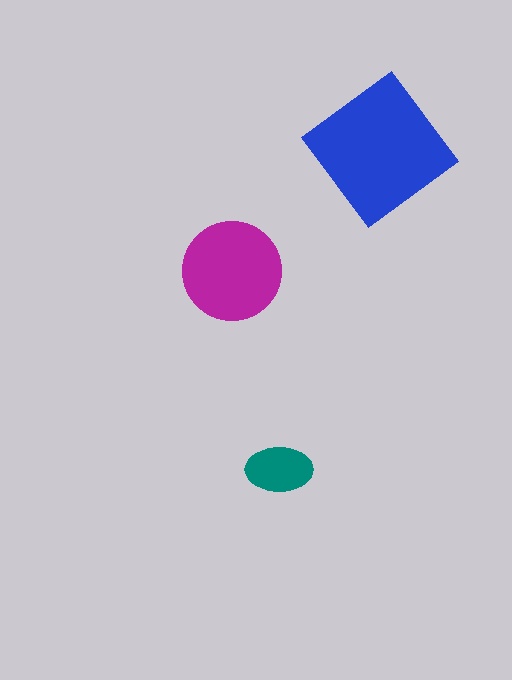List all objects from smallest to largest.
The teal ellipse, the magenta circle, the blue diamond.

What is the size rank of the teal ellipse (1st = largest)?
3rd.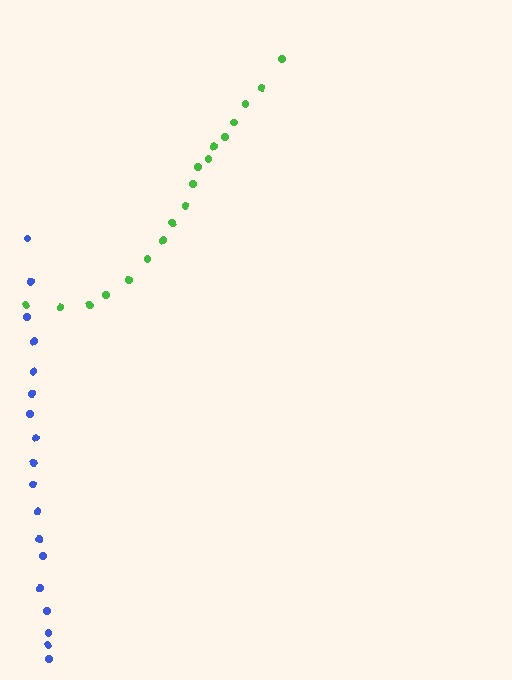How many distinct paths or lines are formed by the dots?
There are 2 distinct paths.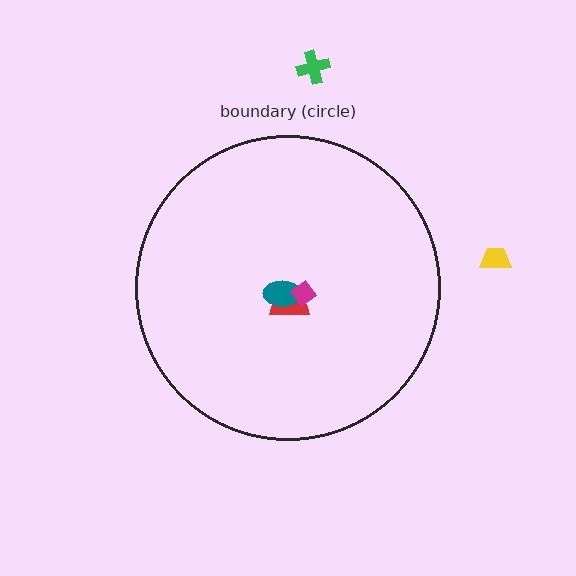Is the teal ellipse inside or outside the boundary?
Inside.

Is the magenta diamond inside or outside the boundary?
Inside.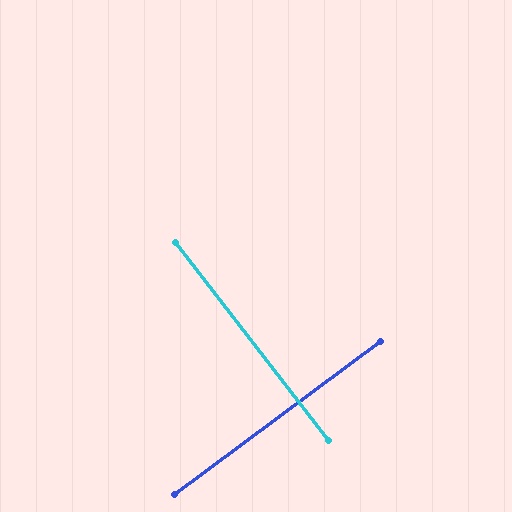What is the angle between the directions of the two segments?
Approximately 89 degrees.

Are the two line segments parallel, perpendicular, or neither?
Perpendicular — they meet at approximately 89°.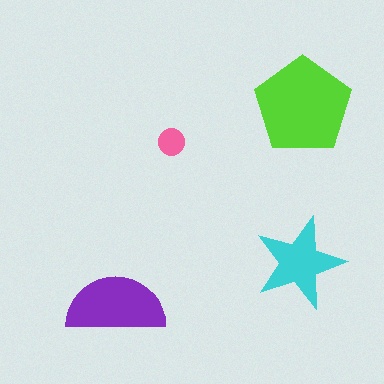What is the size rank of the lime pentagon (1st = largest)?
1st.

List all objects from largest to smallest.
The lime pentagon, the purple semicircle, the cyan star, the pink circle.